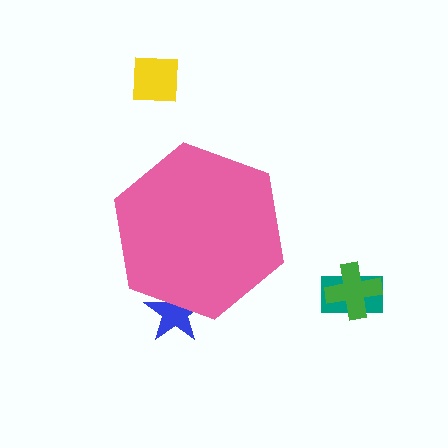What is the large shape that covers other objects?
A pink hexagon.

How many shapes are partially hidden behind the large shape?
1 shape is partially hidden.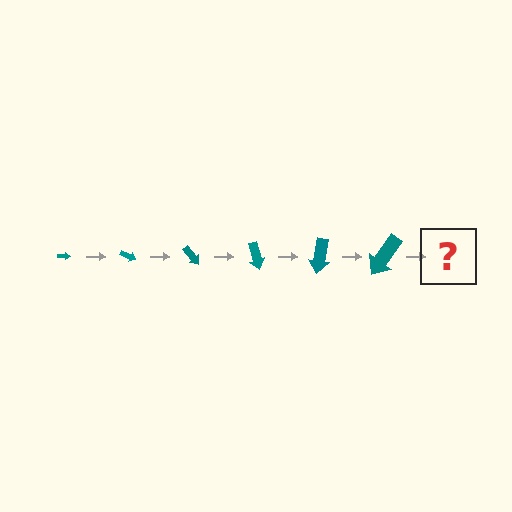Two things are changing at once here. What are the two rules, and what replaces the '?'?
The two rules are that the arrow grows larger each step and it rotates 25 degrees each step. The '?' should be an arrow, larger than the previous one and rotated 150 degrees from the start.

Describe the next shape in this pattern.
It should be an arrow, larger than the previous one and rotated 150 degrees from the start.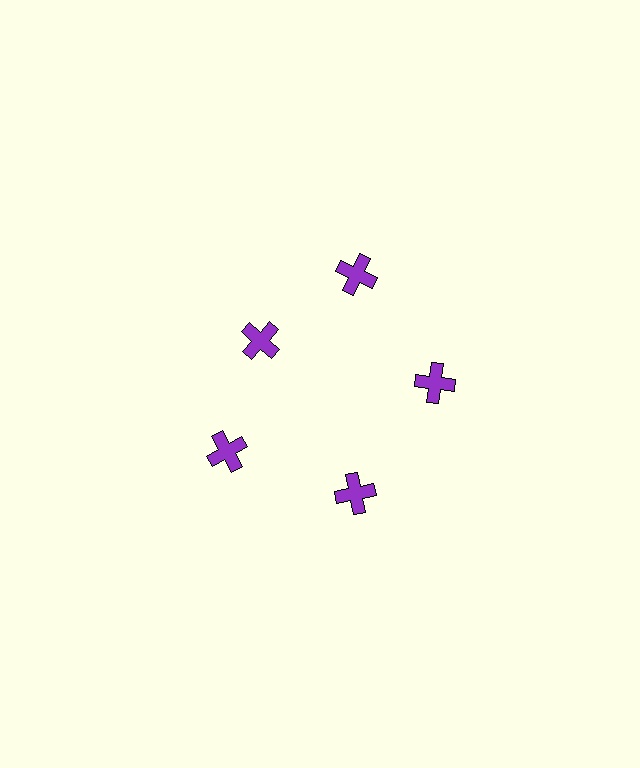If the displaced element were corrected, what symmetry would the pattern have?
It would have 5-fold rotational symmetry — the pattern would map onto itself every 72 degrees.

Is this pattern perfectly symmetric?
No. The 5 purple crosses are arranged in a ring, but one element near the 10 o'clock position is pulled inward toward the center, breaking the 5-fold rotational symmetry.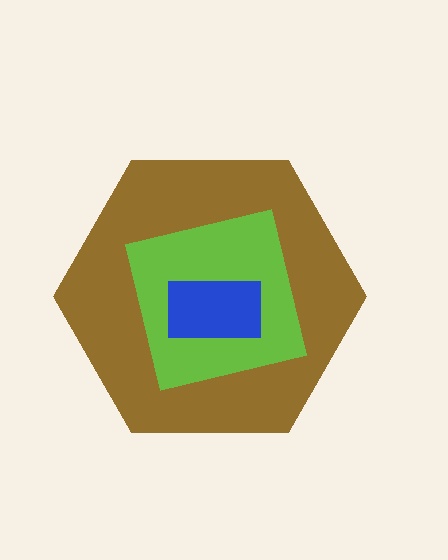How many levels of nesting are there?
3.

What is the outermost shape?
The brown hexagon.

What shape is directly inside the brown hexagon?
The lime square.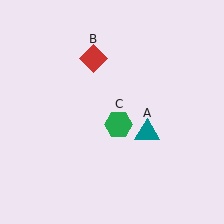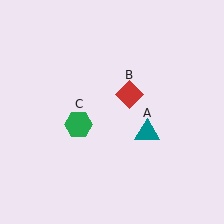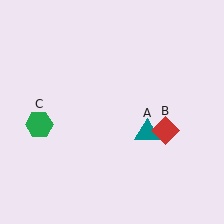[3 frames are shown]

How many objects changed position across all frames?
2 objects changed position: red diamond (object B), green hexagon (object C).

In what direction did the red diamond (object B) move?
The red diamond (object B) moved down and to the right.